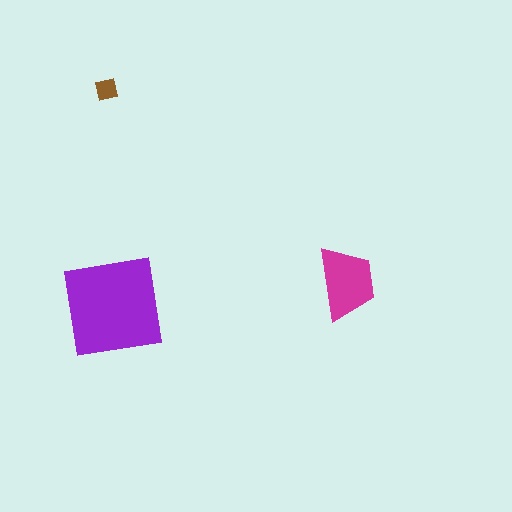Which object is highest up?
The brown square is topmost.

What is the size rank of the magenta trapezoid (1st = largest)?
2nd.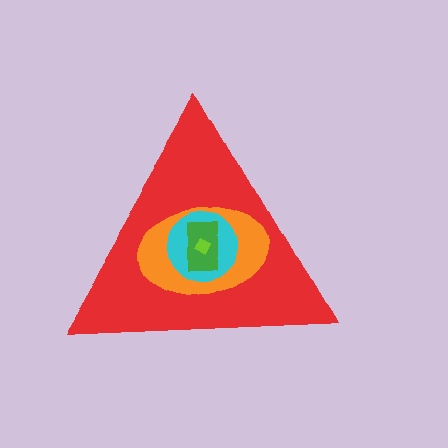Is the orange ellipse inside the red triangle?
Yes.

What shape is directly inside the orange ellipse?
The cyan circle.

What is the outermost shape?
The red triangle.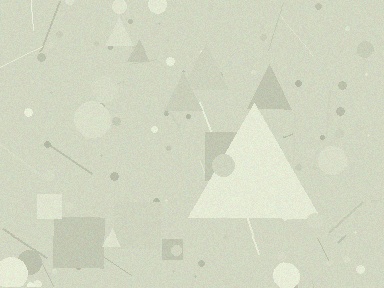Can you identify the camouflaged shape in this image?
The camouflaged shape is a triangle.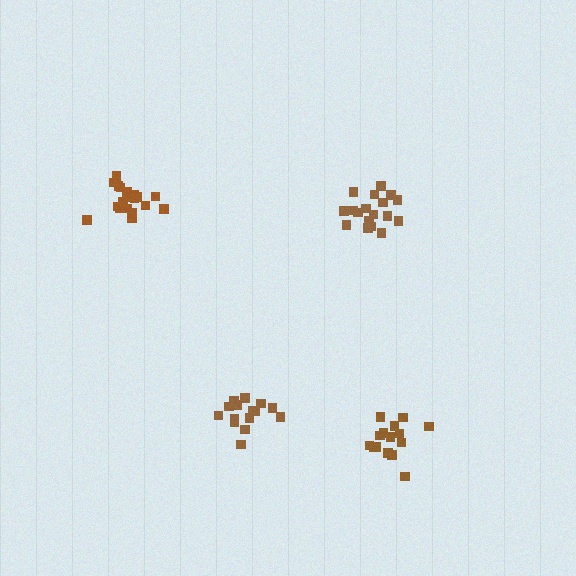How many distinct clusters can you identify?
There are 4 distinct clusters.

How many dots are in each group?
Group 1: 15 dots, Group 2: 18 dots, Group 3: 19 dots, Group 4: 15 dots (67 total).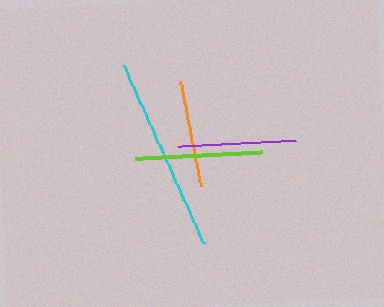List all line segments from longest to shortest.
From longest to shortest: cyan, lime, purple, orange.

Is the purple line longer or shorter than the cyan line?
The cyan line is longer than the purple line.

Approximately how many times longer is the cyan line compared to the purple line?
The cyan line is approximately 1.7 times the length of the purple line.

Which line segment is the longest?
The cyan line is the longest at approximately 195 pixels.